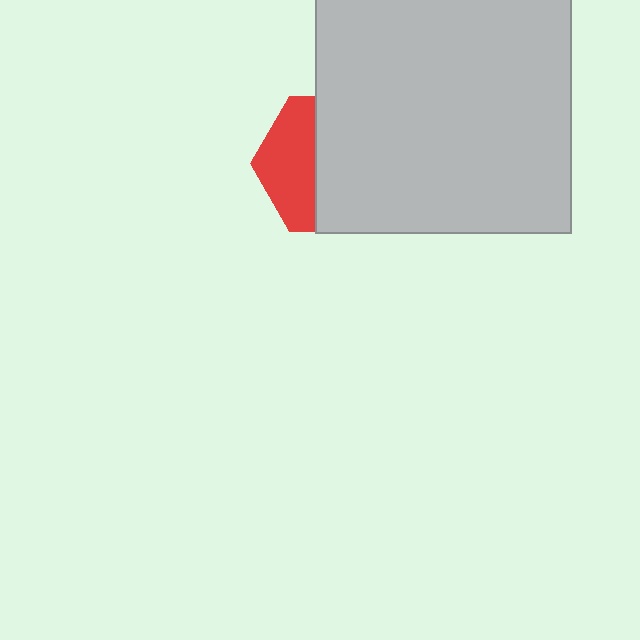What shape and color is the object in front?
The object in front is a light gray square.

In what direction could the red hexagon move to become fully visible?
The red hexagon could move left. That would shift it out from behind the light gray square entirely.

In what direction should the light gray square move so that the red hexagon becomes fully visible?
The light gray square should move right. That is the shortest direction to clear the overlap and leave the red hexagon fully visible.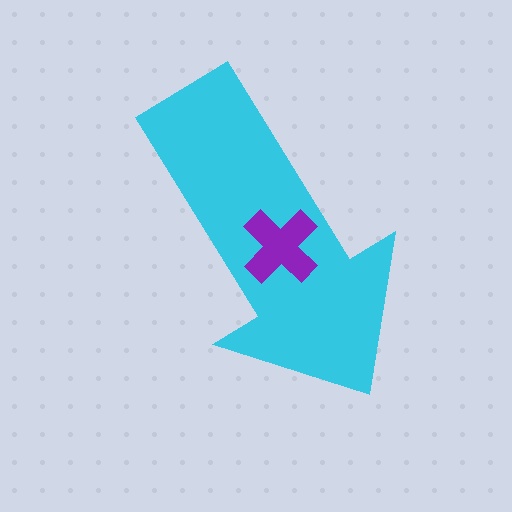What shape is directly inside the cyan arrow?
The purple cross.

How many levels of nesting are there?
2.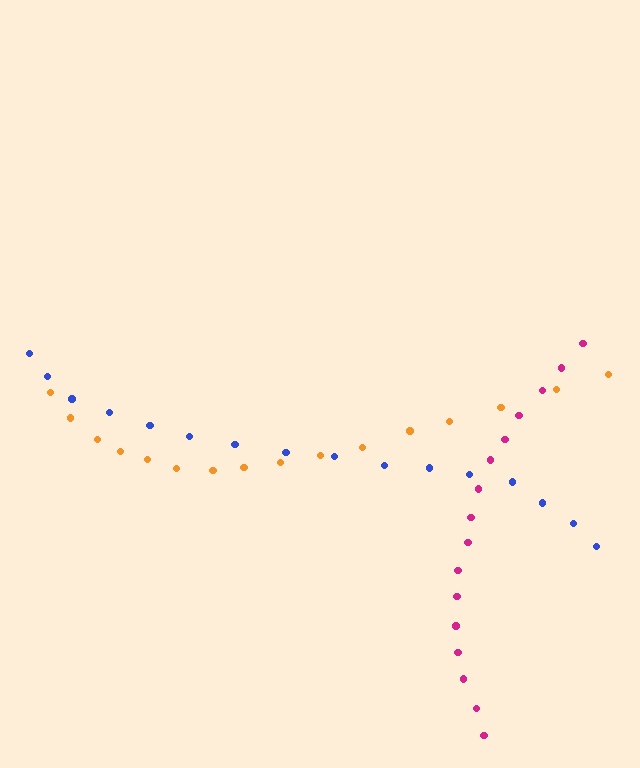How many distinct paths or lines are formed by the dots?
There are 3 distinct paths.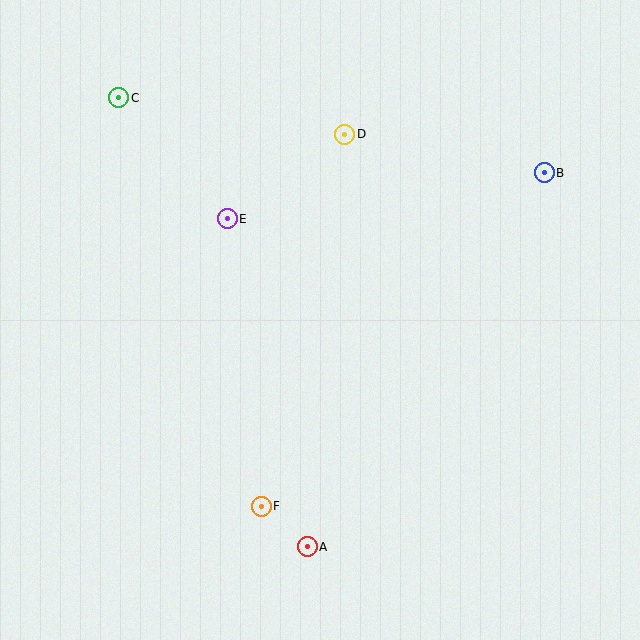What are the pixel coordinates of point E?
Point E is at (227, 219).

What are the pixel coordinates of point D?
Point D is at (345, 134).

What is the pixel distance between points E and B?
The distance between E and B is 320 pixels.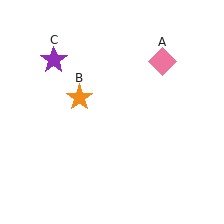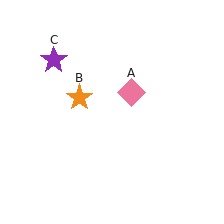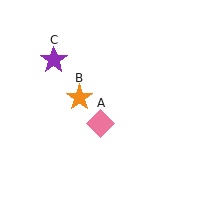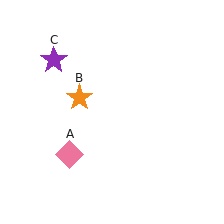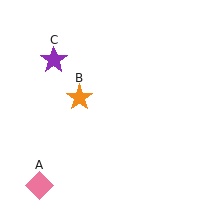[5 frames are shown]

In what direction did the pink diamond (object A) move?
The pink diamond (object A) moved down and to the left.